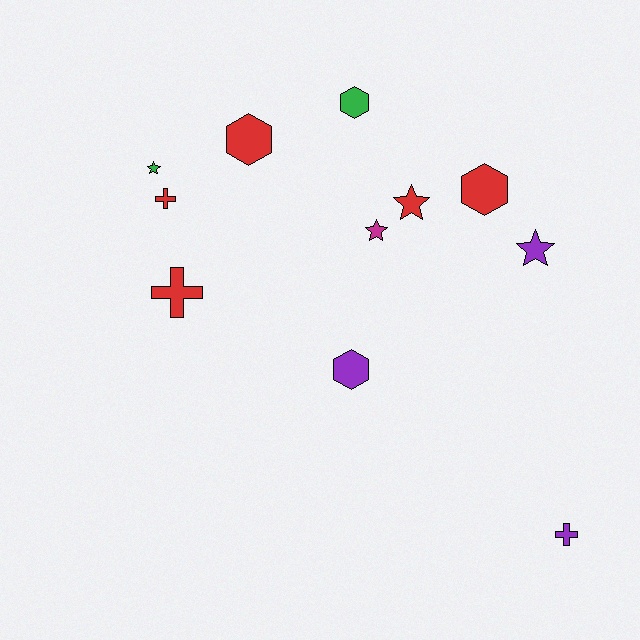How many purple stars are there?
There is 1 purple star.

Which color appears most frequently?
Red, with 5 objects.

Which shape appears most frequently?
Star, with 4 objects.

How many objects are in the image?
There are 11 objects.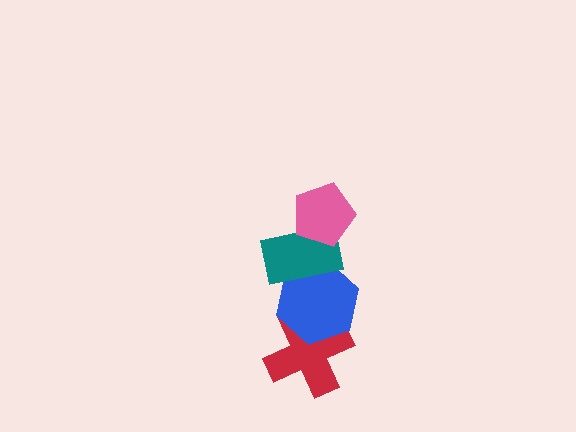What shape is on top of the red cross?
The blue hexagon is on top of the red cross.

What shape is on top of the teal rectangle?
The pink pentagon is on top of the teal rectangle.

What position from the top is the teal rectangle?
The teal rectangle is 2nd from the top.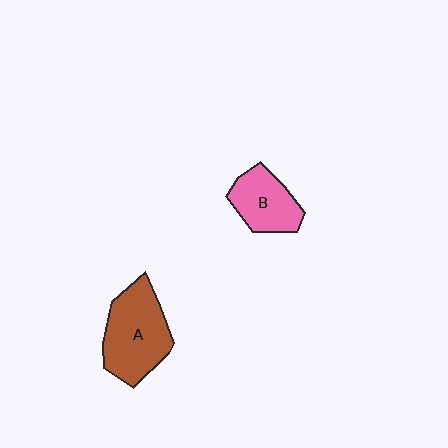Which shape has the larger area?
Shape A (brown).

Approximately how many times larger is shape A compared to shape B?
Approximately 1.5 times.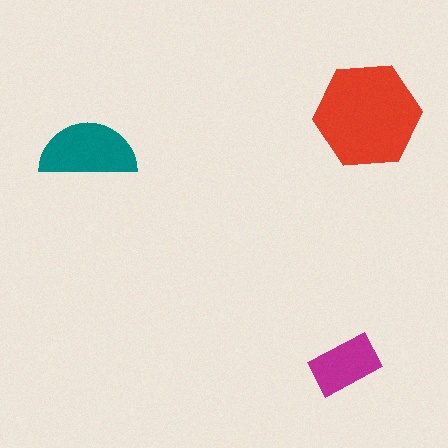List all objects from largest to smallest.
The red hexagon, the teal semicircle, the magenta rectangle.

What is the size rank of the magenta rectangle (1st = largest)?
3rd.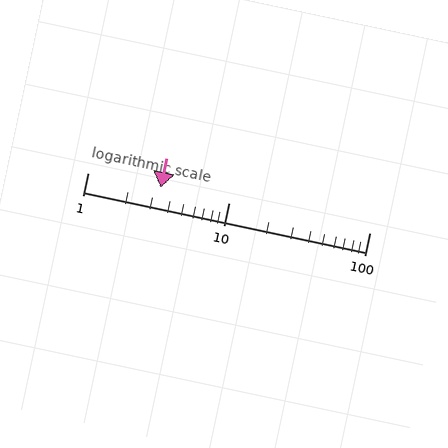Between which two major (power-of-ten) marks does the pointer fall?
The pointer is between 1 and 10.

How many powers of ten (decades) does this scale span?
The scale spans 2 decades, from 1 to 100.